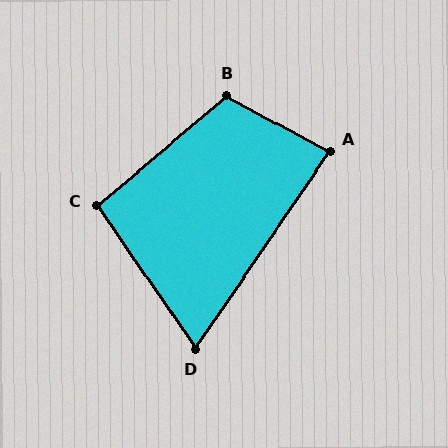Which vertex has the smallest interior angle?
D, at approximately 69 degrees.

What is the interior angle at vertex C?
Approximately 96 degrees (obtuse).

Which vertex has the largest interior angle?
B, at approximately 111 degrees.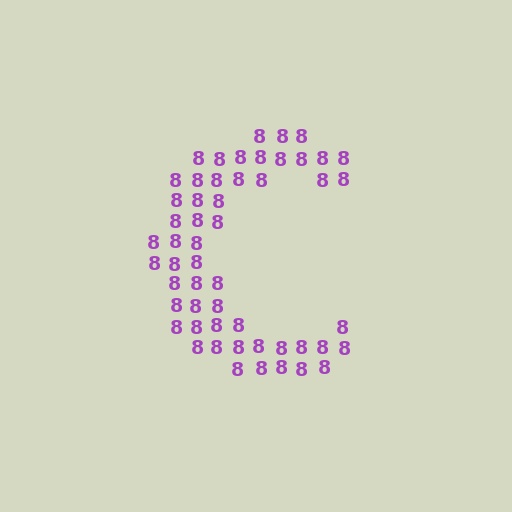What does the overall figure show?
The overall figure shows the letter C.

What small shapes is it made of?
It is made of small digit 8's.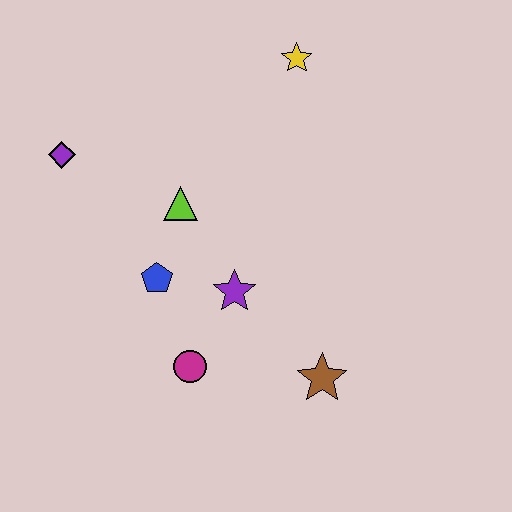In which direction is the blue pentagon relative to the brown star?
The blue pentagon is to the left of the brown star.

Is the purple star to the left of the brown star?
Yes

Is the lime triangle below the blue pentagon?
No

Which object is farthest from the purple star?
The yellow star is farthest from the purple star.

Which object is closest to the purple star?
The blue pentagon is closest to the purple star.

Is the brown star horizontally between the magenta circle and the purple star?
No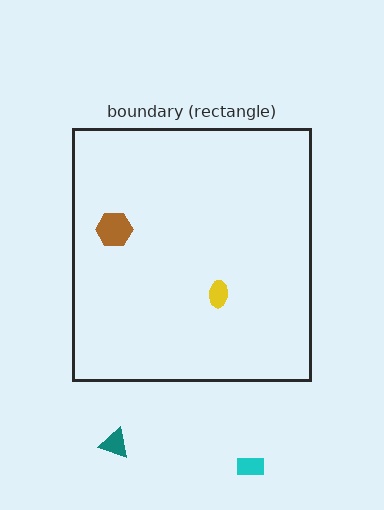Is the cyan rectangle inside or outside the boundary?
Outside.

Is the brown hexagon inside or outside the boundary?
Inside.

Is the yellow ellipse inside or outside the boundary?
Inside.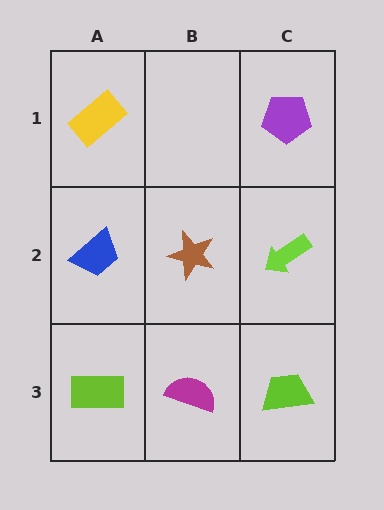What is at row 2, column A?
A blue trapezoid.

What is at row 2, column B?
A brown star.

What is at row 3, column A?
A lime rectangle.